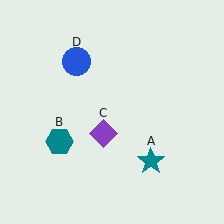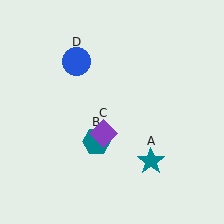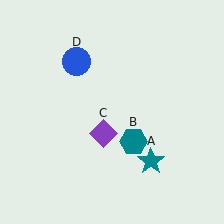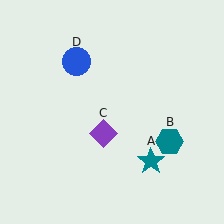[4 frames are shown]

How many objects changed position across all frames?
1 object changed position: teal hexagon (object B).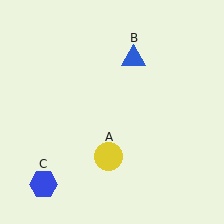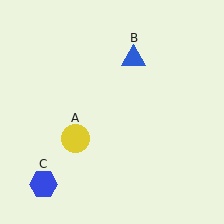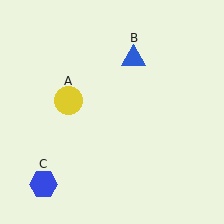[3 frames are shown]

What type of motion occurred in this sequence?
The yellow circle (object A) rotated clockwise around the center of the scene.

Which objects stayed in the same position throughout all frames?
Blue triangle (object B) and blue hexagon (object C) remained stationary.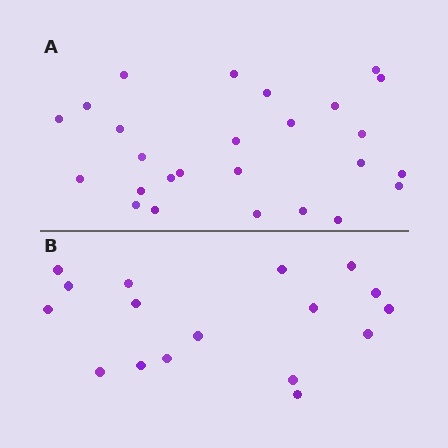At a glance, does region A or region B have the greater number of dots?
Region A (the top region) has more dots.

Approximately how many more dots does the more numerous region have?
Region A has roughly 8 or so more dots than region B.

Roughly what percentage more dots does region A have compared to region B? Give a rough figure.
About 55% more.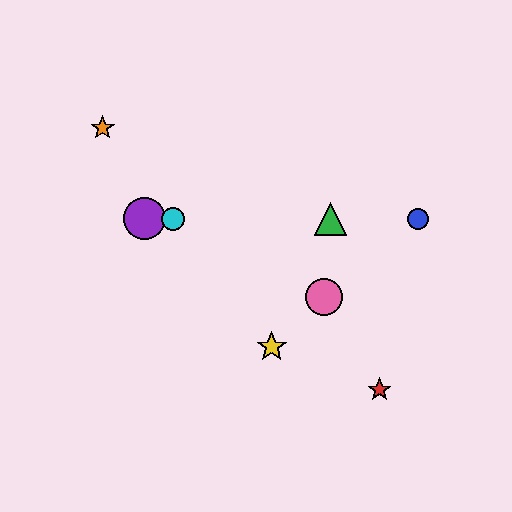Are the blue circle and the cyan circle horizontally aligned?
Yes, both are at y≈219.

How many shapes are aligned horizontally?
4 shapes (the blue circle, the green triangle, the purple circle, the cyan circle) are aligned horizontally.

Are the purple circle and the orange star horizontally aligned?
No, the purple circle is at y≈219 and the orange star is at y≈128.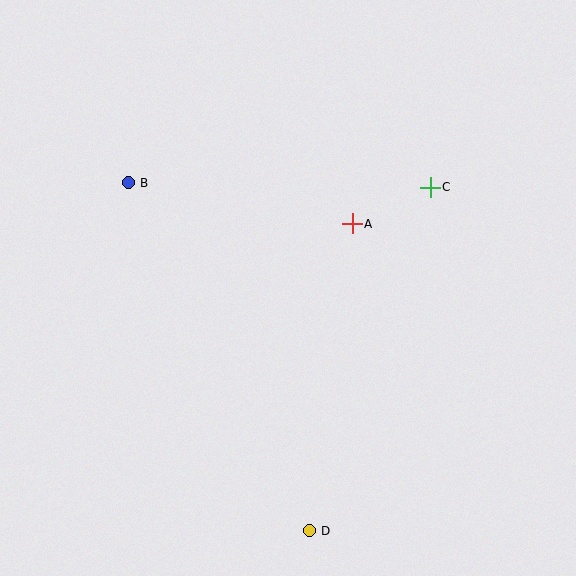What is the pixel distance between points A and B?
The distance between A and B is 228 pixels.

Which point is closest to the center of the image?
Point A at (352, 224) is closest to the center.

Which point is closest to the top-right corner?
Point C is closest to the top-right corner.